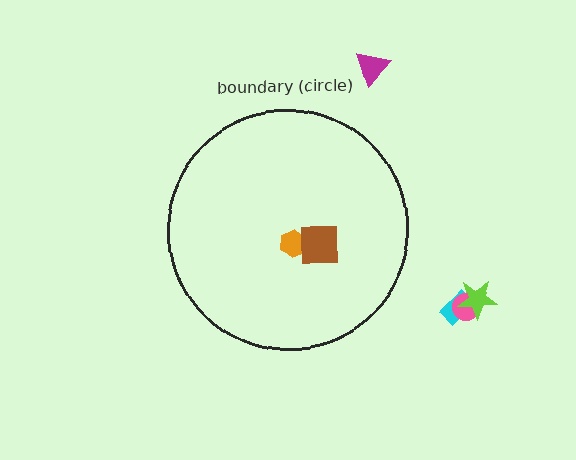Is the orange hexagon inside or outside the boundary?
Inside.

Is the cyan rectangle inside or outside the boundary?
Outside.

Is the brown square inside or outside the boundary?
Inside.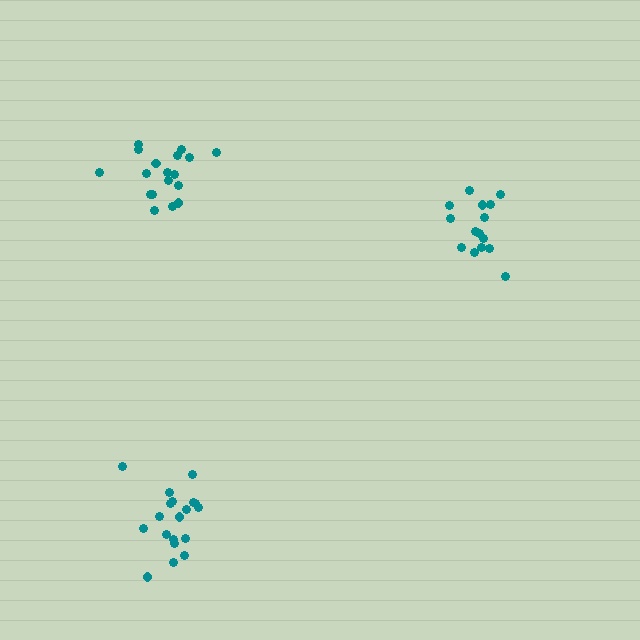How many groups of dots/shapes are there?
There are 3 groups.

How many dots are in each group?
Group 1: 15 dots, Group 2: 18 dots, Group 3: 19 dots (52 total).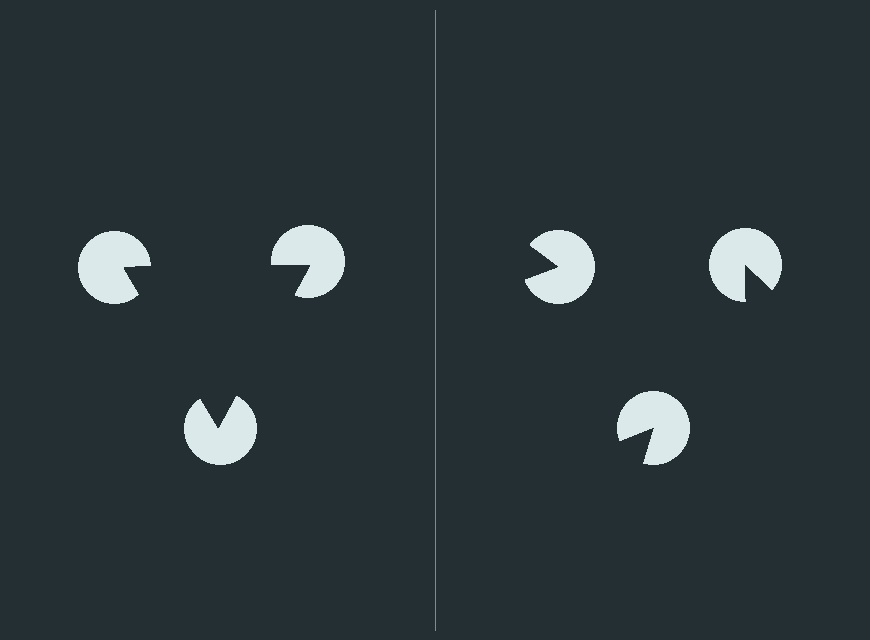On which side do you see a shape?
An illusory triangle appears on the left side. On the right side the wedge cuts are rotated, so no coherent shape forms.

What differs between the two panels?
The pac-man discs are positioned identically on both sides; only the wedge orientations differ. On the left they align to a triangle; on the right they are misaligned.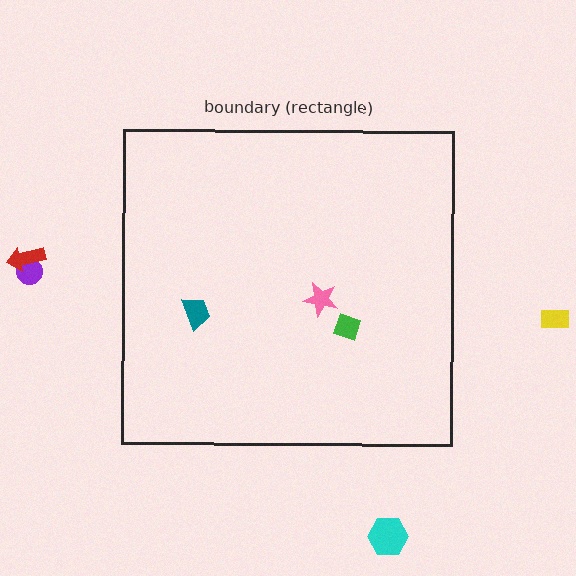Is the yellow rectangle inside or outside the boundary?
Outside.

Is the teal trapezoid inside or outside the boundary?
Inside.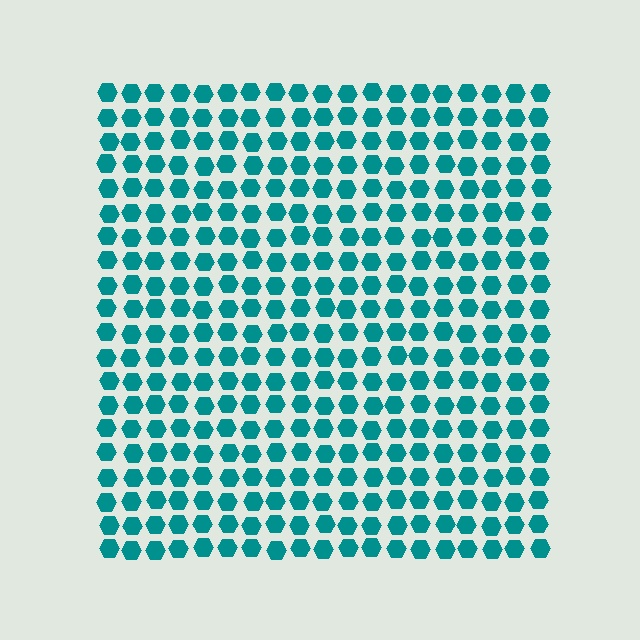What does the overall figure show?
The overall figure shows a square.